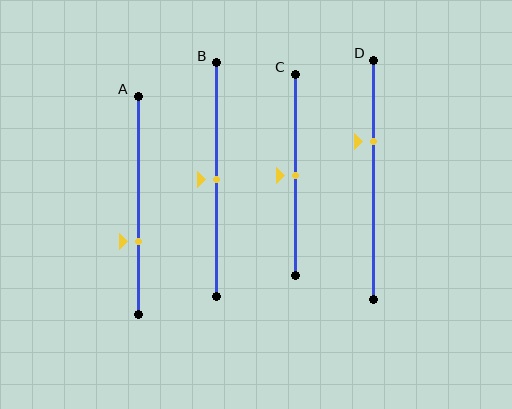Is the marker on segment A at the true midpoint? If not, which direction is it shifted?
No, the marker on segment A is shifted downward by about 17% of the segment length.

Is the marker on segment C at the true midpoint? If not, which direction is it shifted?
Yes, the marker on segment C is at the true midpoint.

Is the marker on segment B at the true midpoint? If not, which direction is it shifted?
Yes, the marker on segment B is at the true midpoint.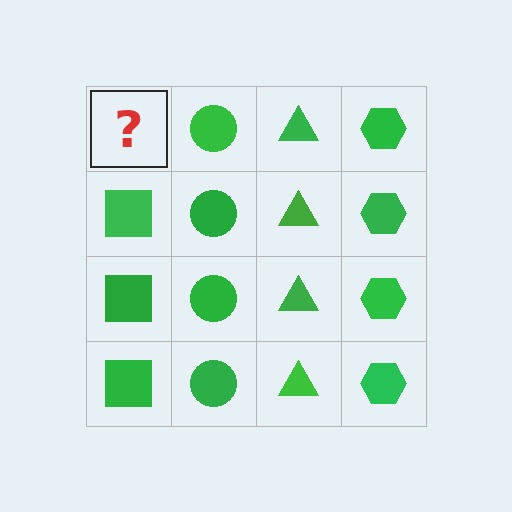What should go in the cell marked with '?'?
The missing cell should contain a green square.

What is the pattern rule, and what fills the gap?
The rule is that each column has a consistent shape. The gap should be filled with a green square.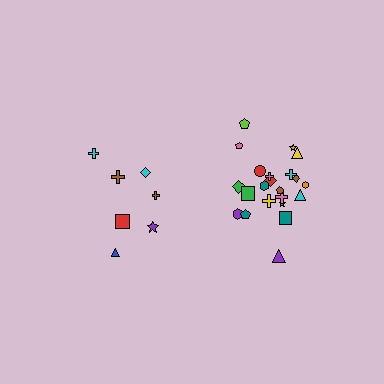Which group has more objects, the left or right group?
The right group.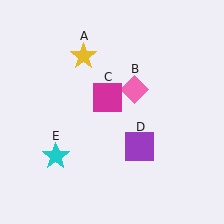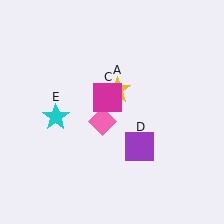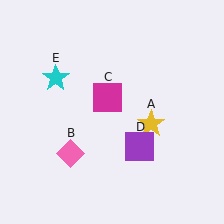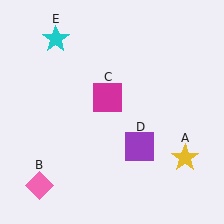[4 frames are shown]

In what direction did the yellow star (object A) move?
The yellow star (object A) moved down and to the right.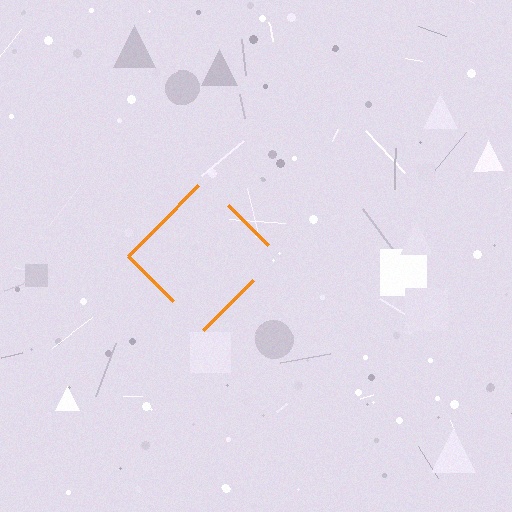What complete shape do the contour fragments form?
The contour fragments form a diamond.